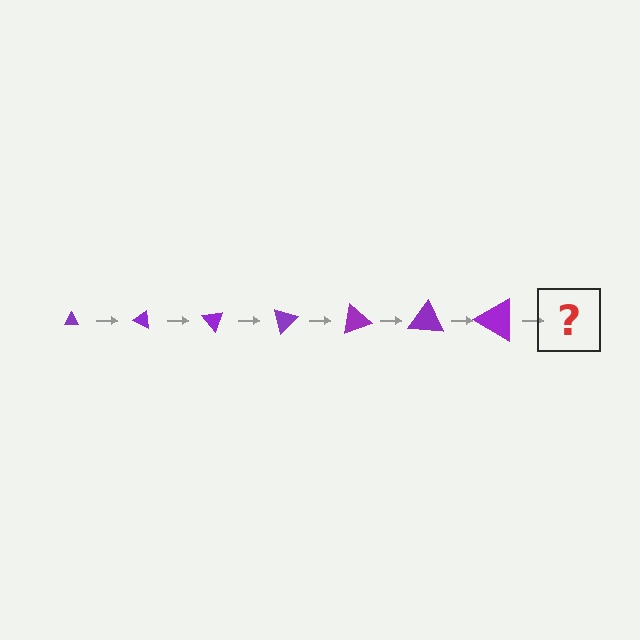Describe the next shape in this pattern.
It should be a triangle, larger than the previous one and rotated 175 degrees from the start.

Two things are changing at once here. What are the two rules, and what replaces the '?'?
The two rules are that the triangle grows larger each step and it rotates 25 degrees each step. The '?' should be a triangle, larger than the previous one and rotated 175 degrees from the start.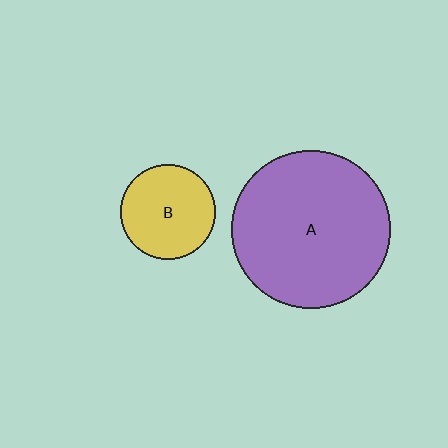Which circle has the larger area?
Circle A (purple).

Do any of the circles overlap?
No, none of the circles overlap.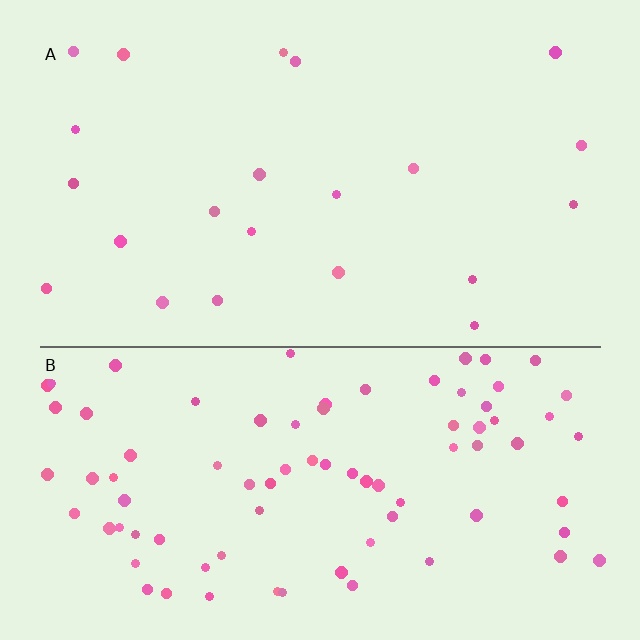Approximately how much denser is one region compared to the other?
Approximately 3.9× — region B over region A.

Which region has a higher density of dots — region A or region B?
B (the bottom).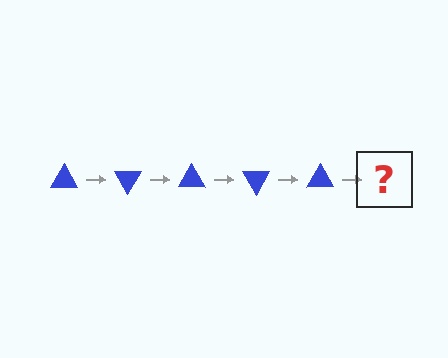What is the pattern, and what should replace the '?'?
The pattern is that the triangle rotates 60 degrees each step. The '?' should be a blue triangle rotated 300 degrees.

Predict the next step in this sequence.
The next step is a blue triangle rotated 300 degrees.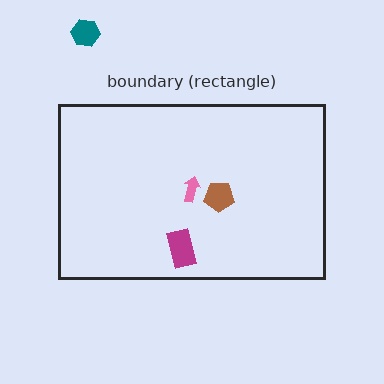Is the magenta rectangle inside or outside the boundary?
Inside.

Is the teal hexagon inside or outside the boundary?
Outside.